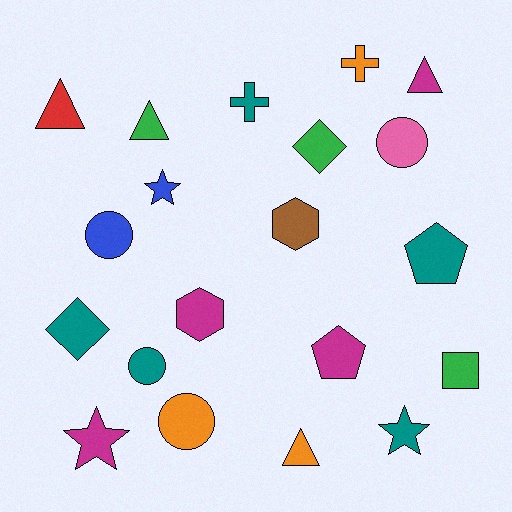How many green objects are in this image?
There are 3 green objects.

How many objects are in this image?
There are 20 objects.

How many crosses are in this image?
There are 2 crosses.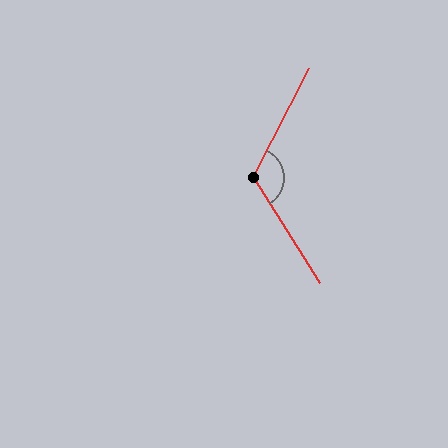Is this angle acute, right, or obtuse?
It is obtuse.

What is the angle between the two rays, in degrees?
Approximately 121 degrees.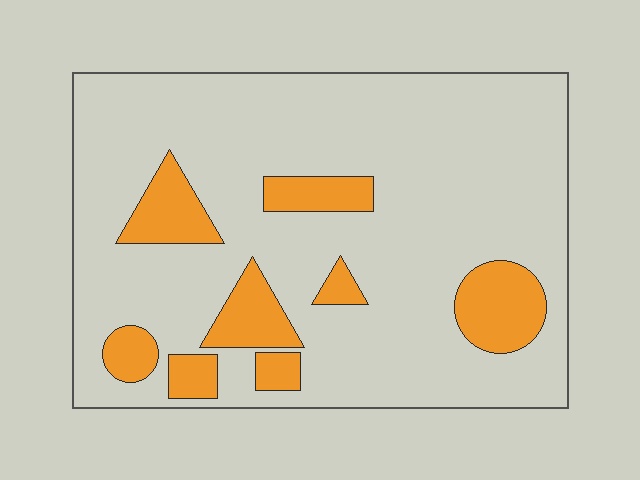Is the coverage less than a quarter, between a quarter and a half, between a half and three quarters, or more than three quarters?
Less than a quarter.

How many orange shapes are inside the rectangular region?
8.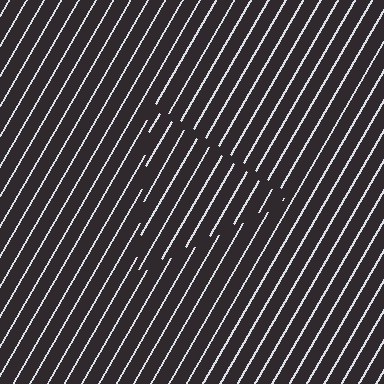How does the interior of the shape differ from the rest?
The interior of the shape contains the same grating, shifted by half a period — the contour is defined by the phase discontinuity where line-ends from the inner and outer gratings abut.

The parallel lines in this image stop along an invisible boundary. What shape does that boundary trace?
An illusory triangle. The interior of the shape contains the same grating, shifted by half a period — the contour is defined by the phase discontinuity where line-ends from the inner and outer gratings abut.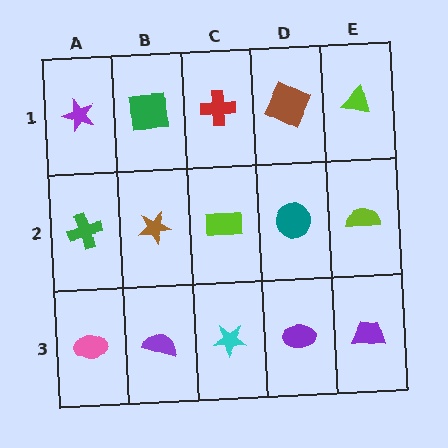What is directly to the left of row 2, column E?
A teal circle.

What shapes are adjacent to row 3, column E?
A lime semicircle (row 2, column E), a purple ellipse (row 3, column D).